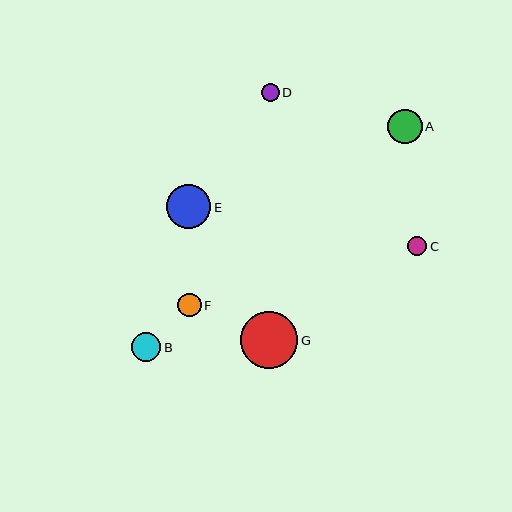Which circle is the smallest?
Circle D is the smallest with a size of approximately 18 pixels.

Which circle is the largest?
Circle G is the largest with a size of approximately 57 pixels.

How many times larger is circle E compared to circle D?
Circle E is approximately 2.5 times the size of circle D.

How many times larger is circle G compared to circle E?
Circle G is approximately 1.3 times the size of circle E.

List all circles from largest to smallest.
From largest to smallest: G, E, A, B, F, C, D.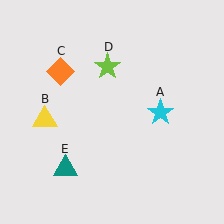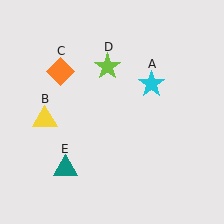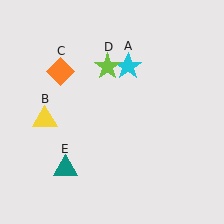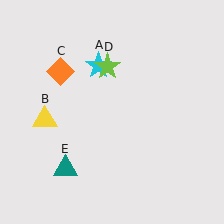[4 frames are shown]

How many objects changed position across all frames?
1 object changed position: cyan star (object A).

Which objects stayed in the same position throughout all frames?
Yellow triangle (object B) and orange diamond (object C) and lime star (object D) and teal triangle (object E) remained stationary.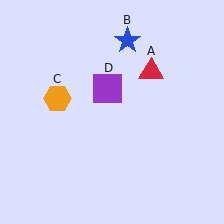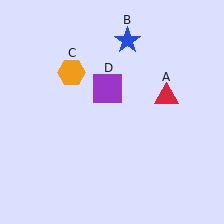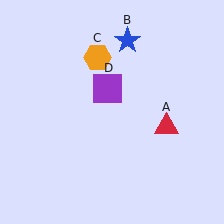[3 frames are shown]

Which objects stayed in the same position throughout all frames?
Blue star (object B) and purple square (object D) remained stationary.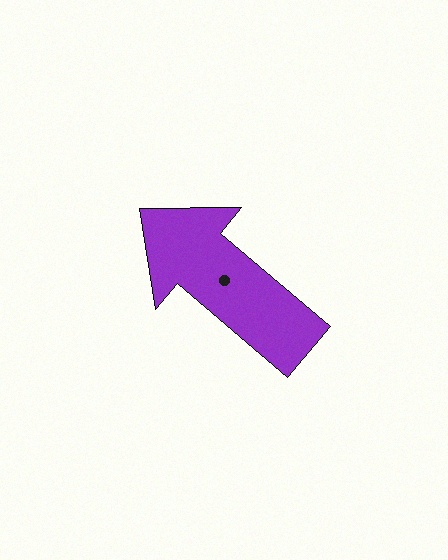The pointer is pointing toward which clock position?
Roughly 10 o'clock.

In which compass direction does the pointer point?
Northwest.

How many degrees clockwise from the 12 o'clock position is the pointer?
Approximately 310 degrees.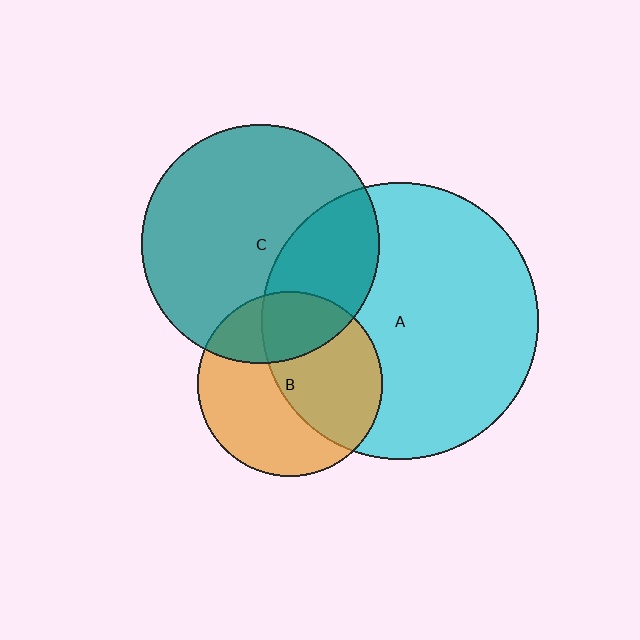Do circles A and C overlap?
Yes.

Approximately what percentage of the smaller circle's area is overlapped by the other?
Approximately 30%.